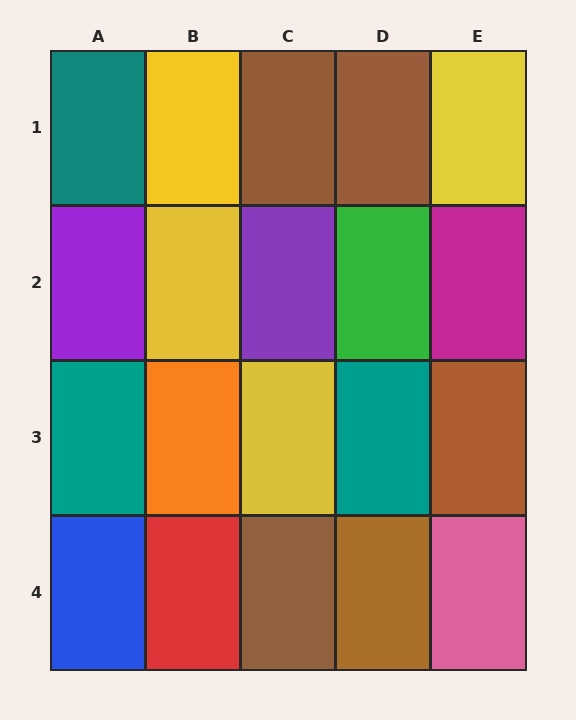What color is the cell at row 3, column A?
Teal.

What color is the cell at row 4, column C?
Brown.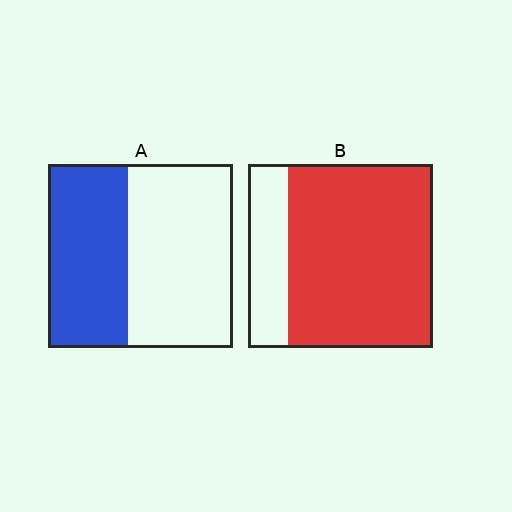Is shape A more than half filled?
No.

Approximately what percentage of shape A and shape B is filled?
A is approximately 45% and B is approximately 80%.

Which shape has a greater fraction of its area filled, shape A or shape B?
Shape B.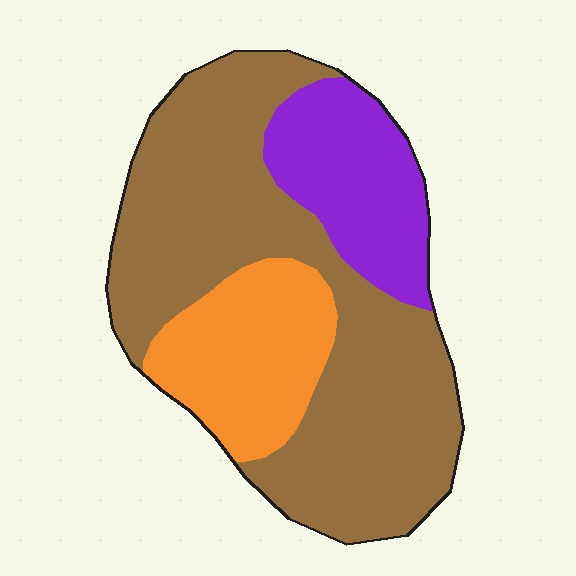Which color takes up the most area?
Brown, at roughly 60%.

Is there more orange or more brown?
Brown.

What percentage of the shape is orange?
Orange takes up about one fifth (1/5) of the shape.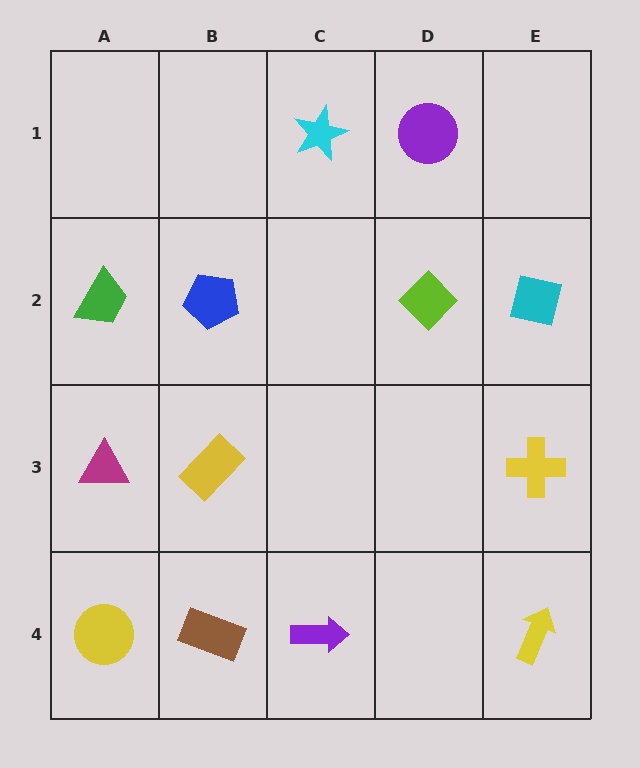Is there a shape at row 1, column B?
No, that cell is empty.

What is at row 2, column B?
A blue pentagon.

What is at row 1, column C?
A cyan star.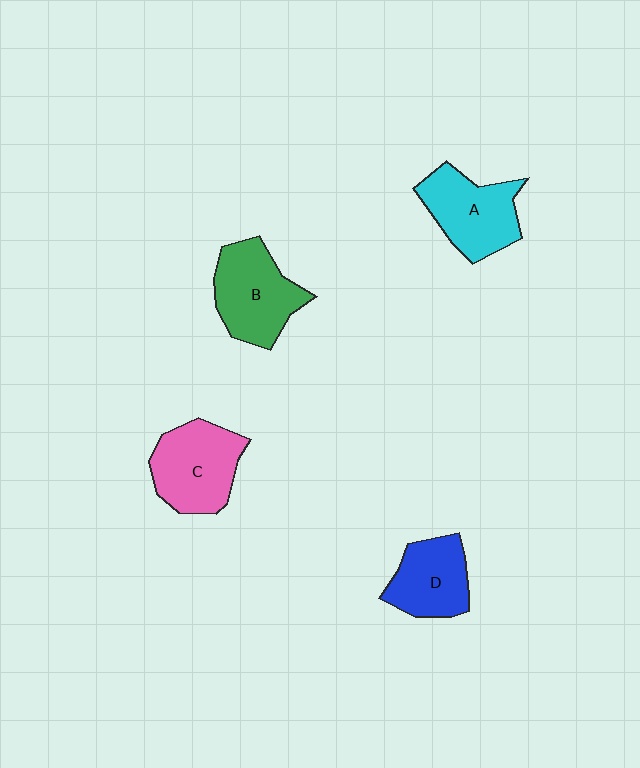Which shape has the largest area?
Shape B (green).